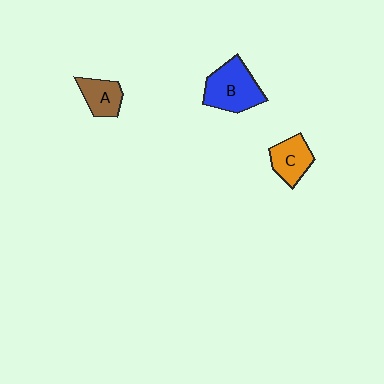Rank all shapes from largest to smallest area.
From largest to smallest: B (blue), C (orange), A (brown).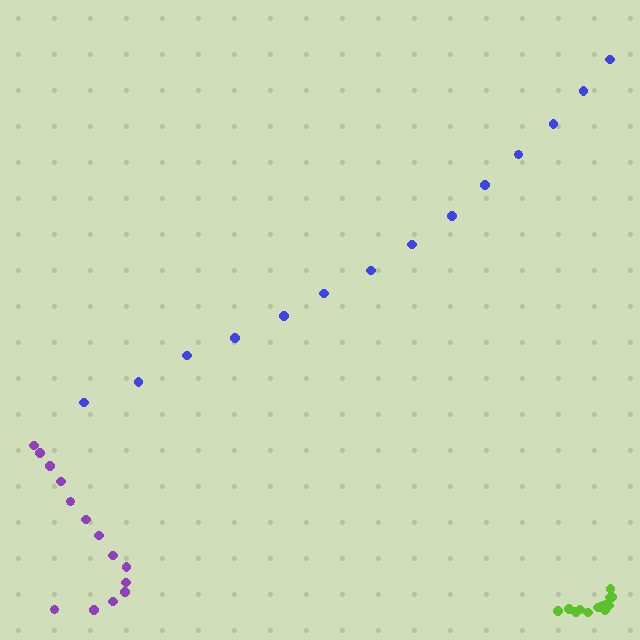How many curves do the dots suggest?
There are 3 distinct paths.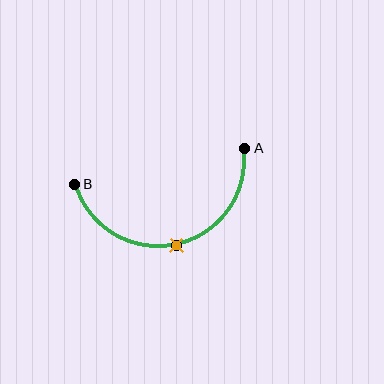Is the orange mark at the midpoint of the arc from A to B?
Yes. The orange mark lies on the arc at equal arc-length from both A and B — it is the arc midpoint.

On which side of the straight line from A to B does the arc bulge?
The arc bulges below the straight line connecting A and B.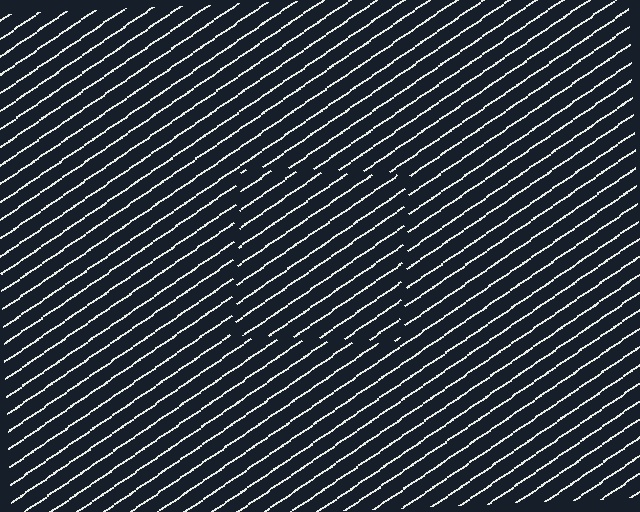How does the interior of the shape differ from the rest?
The interior of the shape contains the same grating, shifted by half a period — the contour is defined by the phase discontinuity where line-ends from the inner and outer gratings abut.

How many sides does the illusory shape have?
4 sides — the line-ends trace a square.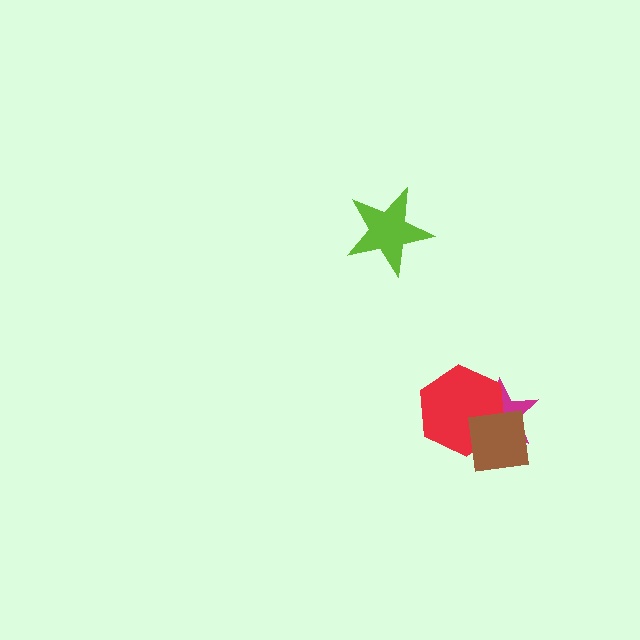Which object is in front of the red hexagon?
The brown square is in front of the red hexagon.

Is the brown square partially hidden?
No, no other shape covers it.